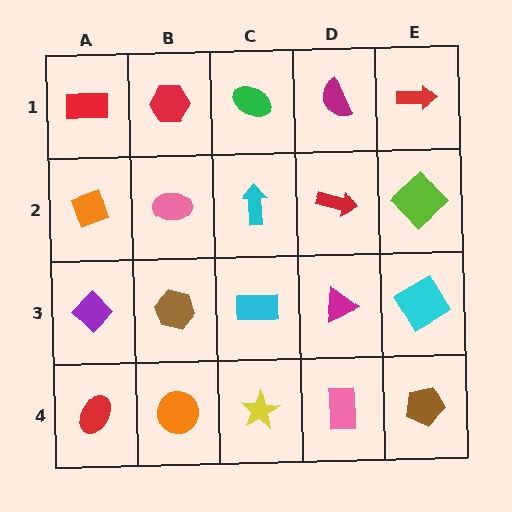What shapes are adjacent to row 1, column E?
A lime diamond (row 2, column E), a magenta semicircle (row 1, column D).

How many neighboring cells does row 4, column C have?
3.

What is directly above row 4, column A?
A purple diamond.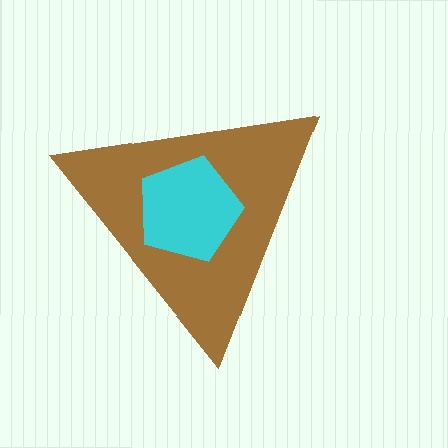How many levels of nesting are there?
2.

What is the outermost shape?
The brown triangle.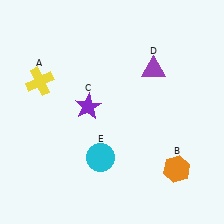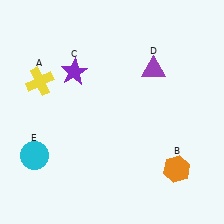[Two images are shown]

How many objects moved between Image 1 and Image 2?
2 objects moved between the two images.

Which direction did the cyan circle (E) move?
The cyan circle (E) moved left.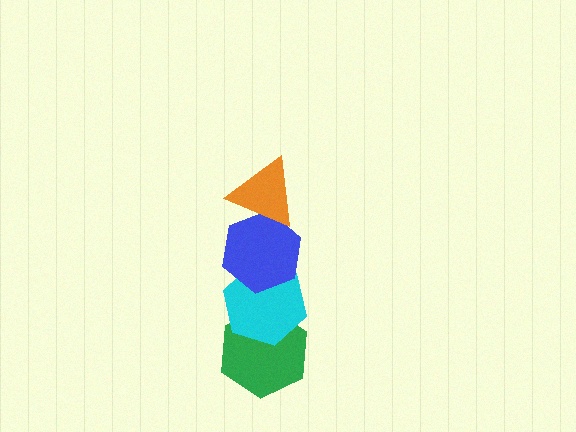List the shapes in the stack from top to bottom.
From top to bottom: the orange triangle, the blue hexagon, the cyan hexagon, the green hexagon.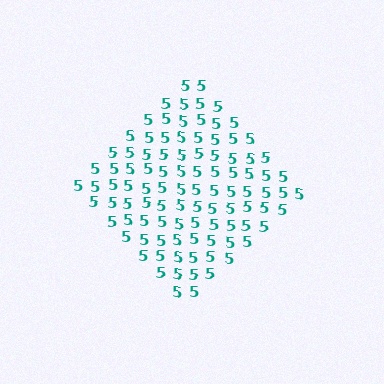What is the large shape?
The large shape is a diamond.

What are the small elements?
The small elements are digit 5's.